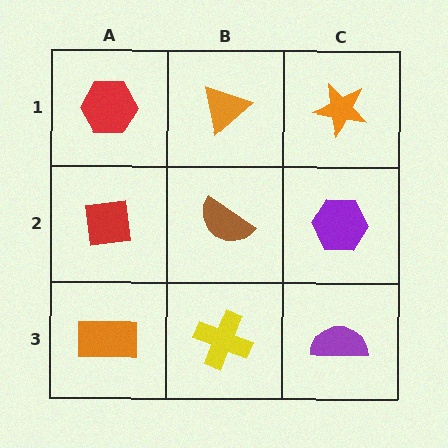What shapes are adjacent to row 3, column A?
A red square (row 2, column A), a yellow cross (row 3, column B).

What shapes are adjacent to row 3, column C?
A purple hexagon (row 2, column C), a yellow cross (row 3, column B).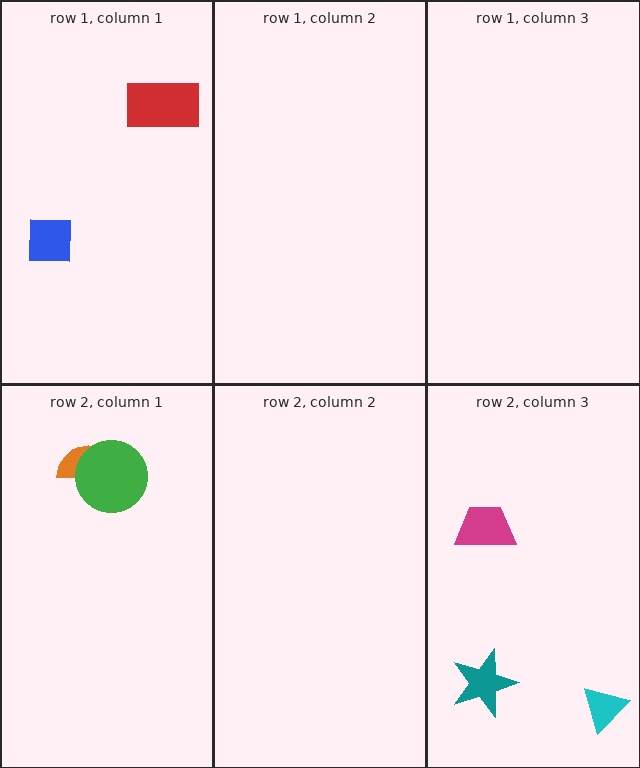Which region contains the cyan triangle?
The row 2, column 3 region.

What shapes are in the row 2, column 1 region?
The orange semicircle, the green circle.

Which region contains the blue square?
The row 1, column 1 region.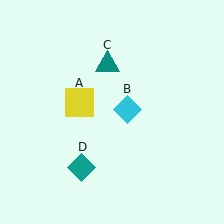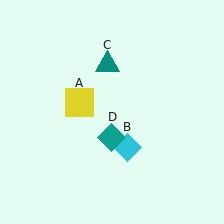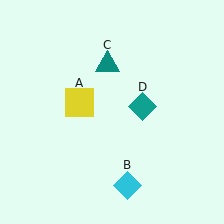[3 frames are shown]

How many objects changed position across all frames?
2 objects changed position: cyan diamond (object B), teal diamond (object D).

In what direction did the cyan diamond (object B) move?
The cyan diamond (object B) moved down.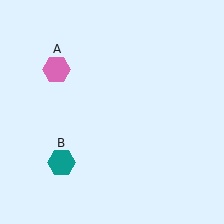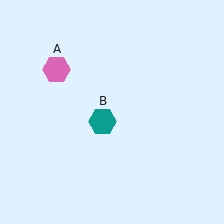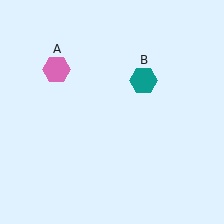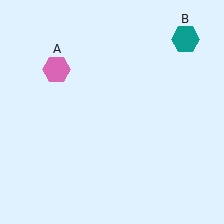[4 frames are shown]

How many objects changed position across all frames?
1 object changed position: teal hexagon (object B).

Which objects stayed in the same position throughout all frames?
Pink hexagon (object A) remained stationary.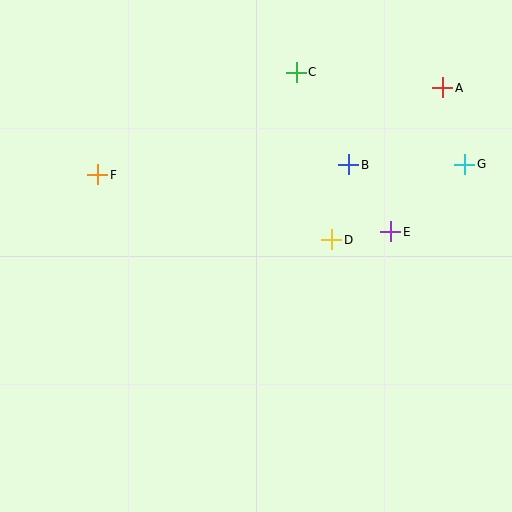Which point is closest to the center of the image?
Point D at (332, 240) is closest to the center.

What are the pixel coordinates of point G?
Point G is at (465, 164).